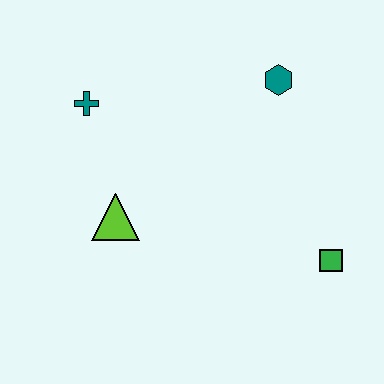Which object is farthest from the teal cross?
The green square is farthest from the teal cross.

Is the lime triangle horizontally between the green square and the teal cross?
Yes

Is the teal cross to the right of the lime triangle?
No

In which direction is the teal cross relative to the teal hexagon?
The teal cross is to the left of the teal hexagon.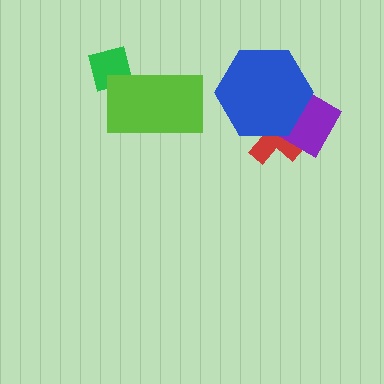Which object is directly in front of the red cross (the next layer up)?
The purple diamond is directly in front of the red cross.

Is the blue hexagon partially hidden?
No, no other shape covers it.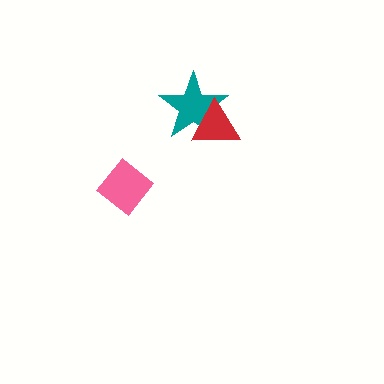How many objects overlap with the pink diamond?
0 objects overlap with the pink diamond.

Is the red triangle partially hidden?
No, no other shape covers it.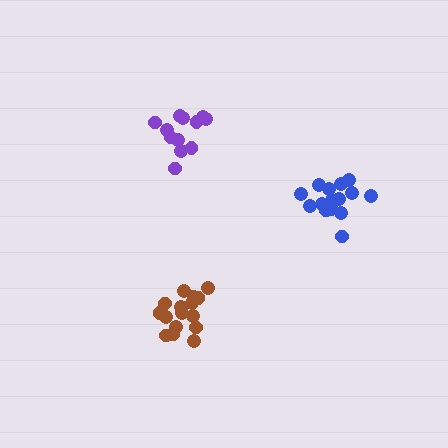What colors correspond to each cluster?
The clusters are colored: brown, blue, purple.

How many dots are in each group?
Group 1: 16 dots, Group 2: 17 dots, Group 3: 12 dots (45 total).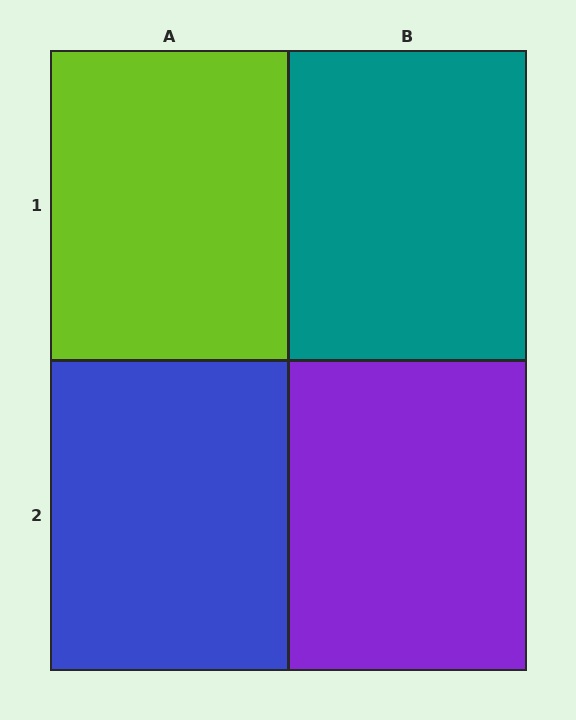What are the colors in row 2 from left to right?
Blue, purple.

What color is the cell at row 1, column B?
Teal.